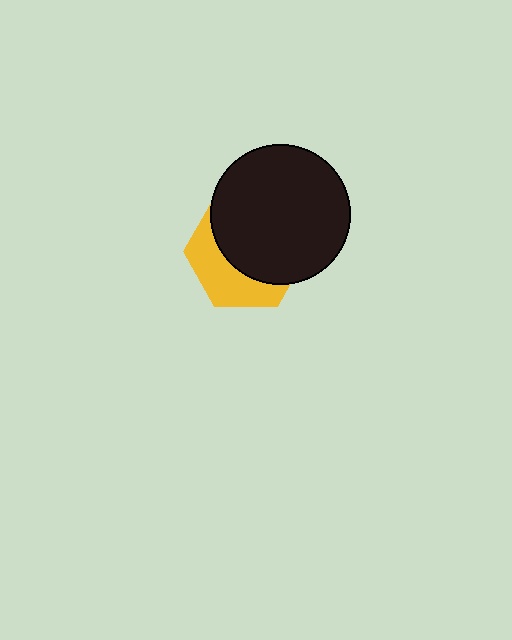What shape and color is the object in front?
The object in front is a black circle.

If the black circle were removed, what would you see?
You would see the complete yellow hexagon.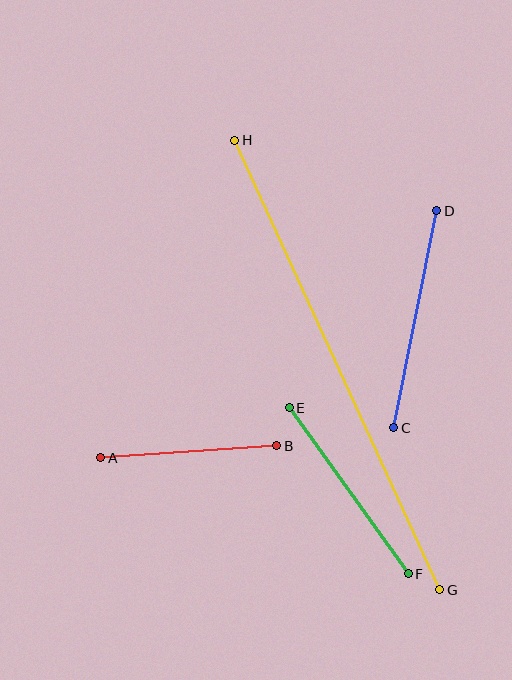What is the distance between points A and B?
The distance is approximately 177 pixels.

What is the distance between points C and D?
The distance is approximately 221 pixels.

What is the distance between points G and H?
The distance is approximately 494 pixels.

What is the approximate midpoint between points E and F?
The midpoint is at approximately (349, 491) pixels.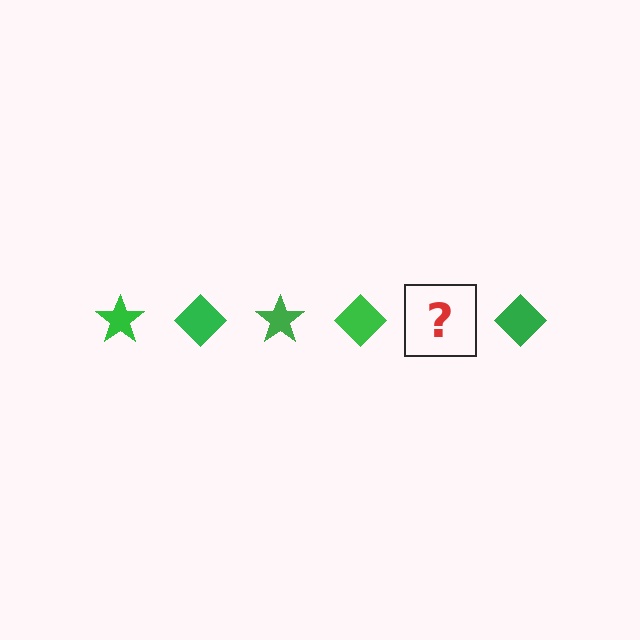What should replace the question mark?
The question mark should be replaced with a green star.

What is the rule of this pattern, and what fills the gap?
The rule is that the pattern cycles through star, diamond shapes in green. The gap should be filled with a green star.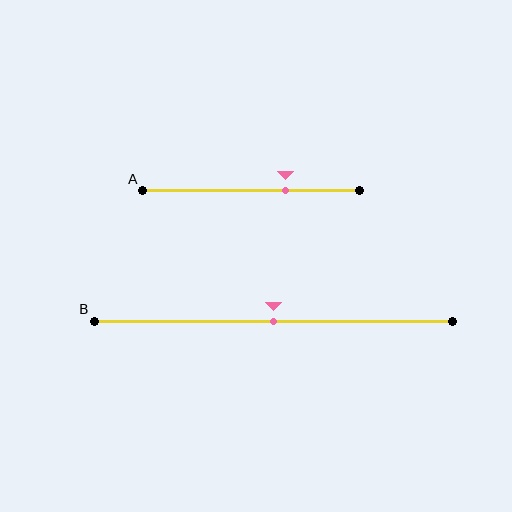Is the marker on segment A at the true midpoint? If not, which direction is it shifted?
No, the marker on segment A is shifted to the right by about 16% of the segment length.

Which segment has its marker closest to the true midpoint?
Segment B has its marker closest to the true midpoint.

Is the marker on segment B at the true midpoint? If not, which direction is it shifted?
Yes, the marker on segment B is at the true midpoint.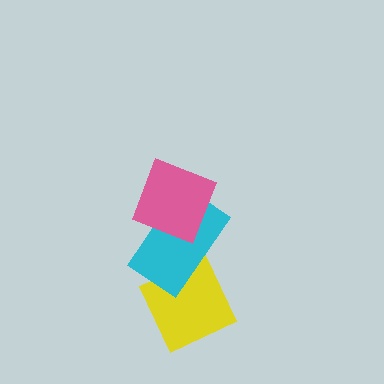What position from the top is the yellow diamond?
The yellow diamond is 3rd from the top.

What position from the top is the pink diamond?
The pink diamond is 1st from the top.